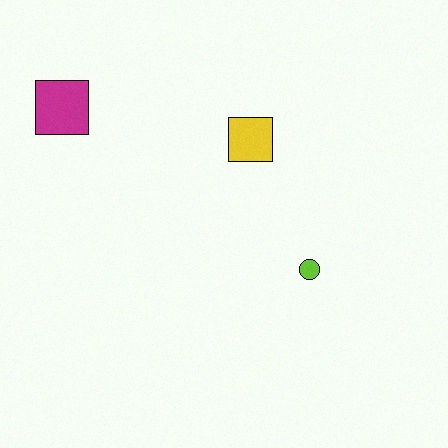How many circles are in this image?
There is 1 circle.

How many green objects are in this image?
There are no green objects.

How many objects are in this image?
There are 3 objects.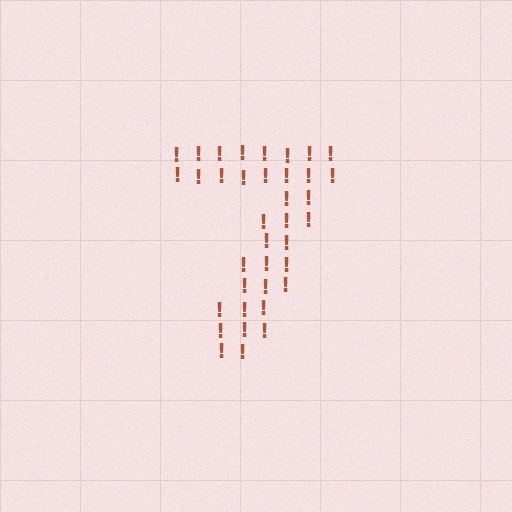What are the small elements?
The small elements are exclamation marks.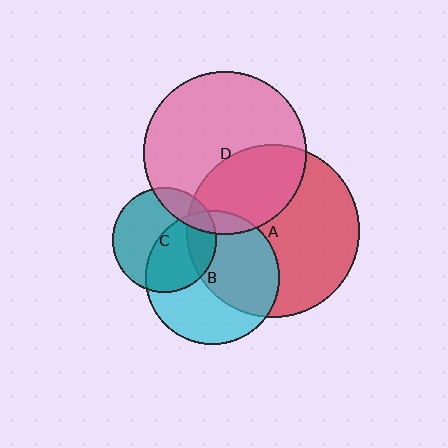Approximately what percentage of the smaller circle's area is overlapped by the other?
Approximately 10%.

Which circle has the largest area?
Circle A (red).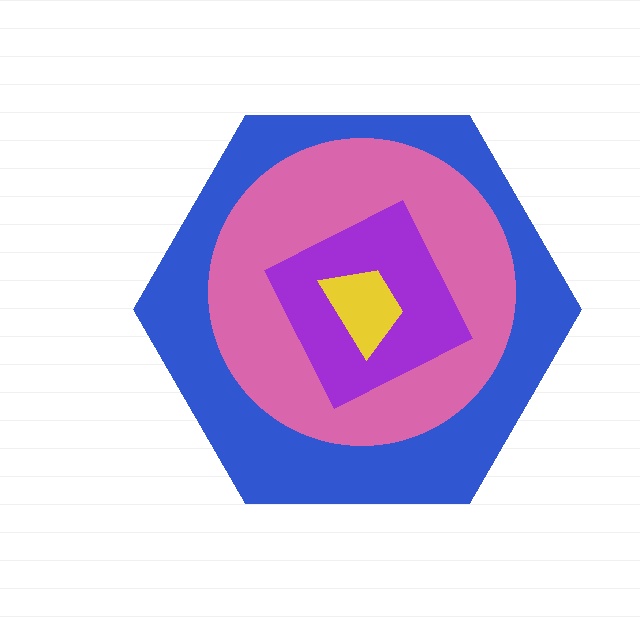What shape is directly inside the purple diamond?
The yellow trapezoid.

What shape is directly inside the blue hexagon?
The pink circle.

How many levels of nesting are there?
4.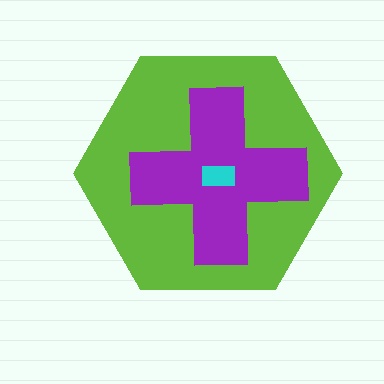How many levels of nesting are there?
3.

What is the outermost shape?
The lime hexagon.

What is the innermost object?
The cyan rectangle.